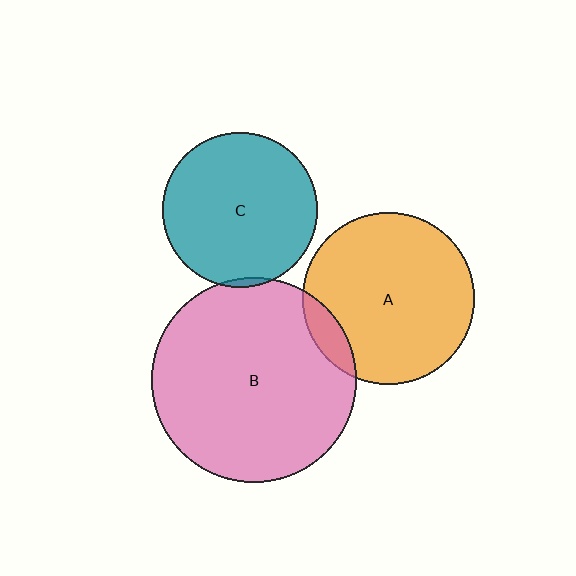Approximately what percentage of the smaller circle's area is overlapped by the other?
Approximately 10%.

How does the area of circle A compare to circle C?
Approximately 1.2 times.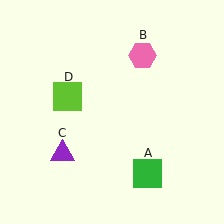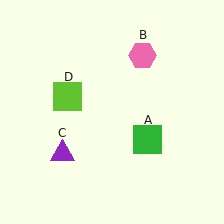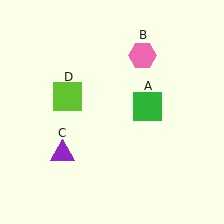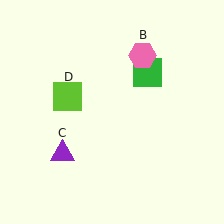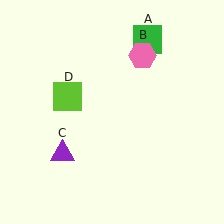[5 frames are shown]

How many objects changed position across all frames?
1 object changed position: green square (object A).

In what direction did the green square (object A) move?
The green square (object A) moved up.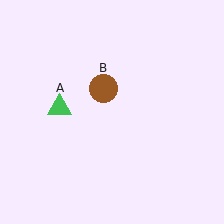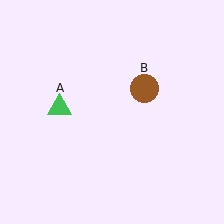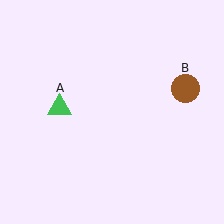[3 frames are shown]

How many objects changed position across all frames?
1 object changed position: brown circle (object B).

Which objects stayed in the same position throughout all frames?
Green triangle (object A) remained stationary.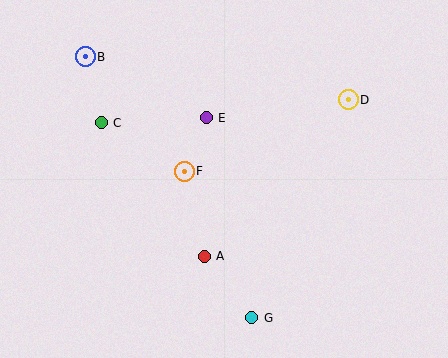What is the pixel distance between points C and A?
The distance between C and A is 168 pixels.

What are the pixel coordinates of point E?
Point E is at (206, 118).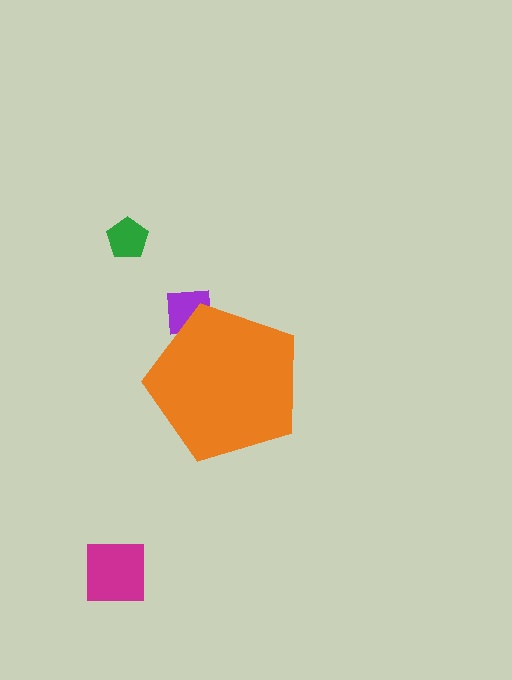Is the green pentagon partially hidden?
No, the green pentagon is fully visible.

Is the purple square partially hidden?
Yes, the purple square is partially hidden behind the orange pentagon.